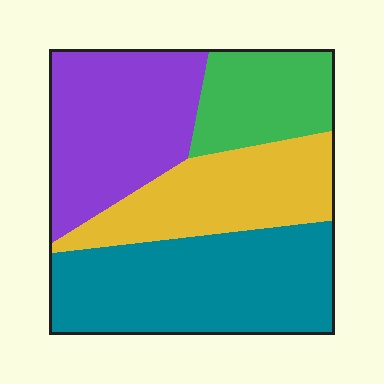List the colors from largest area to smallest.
From largest to smallest: teal, purple, yellow, green.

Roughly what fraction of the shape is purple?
Purple takes up about one quarter (1/4) of the shape.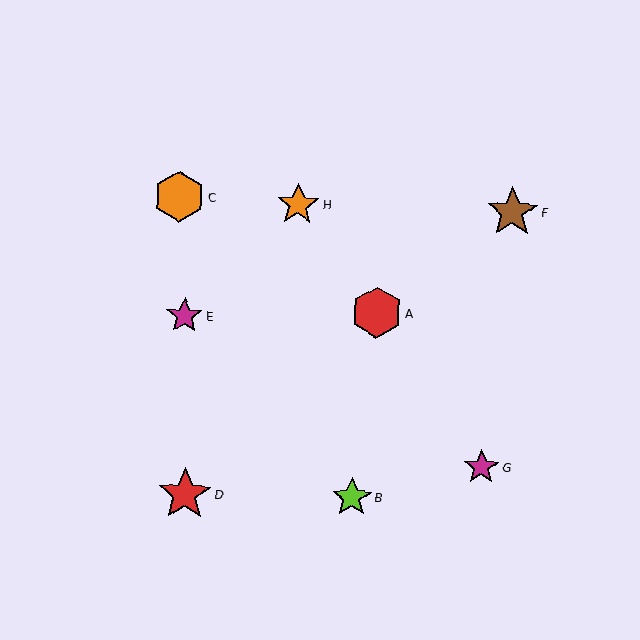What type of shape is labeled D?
Shape D is a red star.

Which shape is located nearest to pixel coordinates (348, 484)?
The lime star (labeled B) at (352, 497) is nearest to that location.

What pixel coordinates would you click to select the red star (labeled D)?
Click at (185, 494) to select the red star D.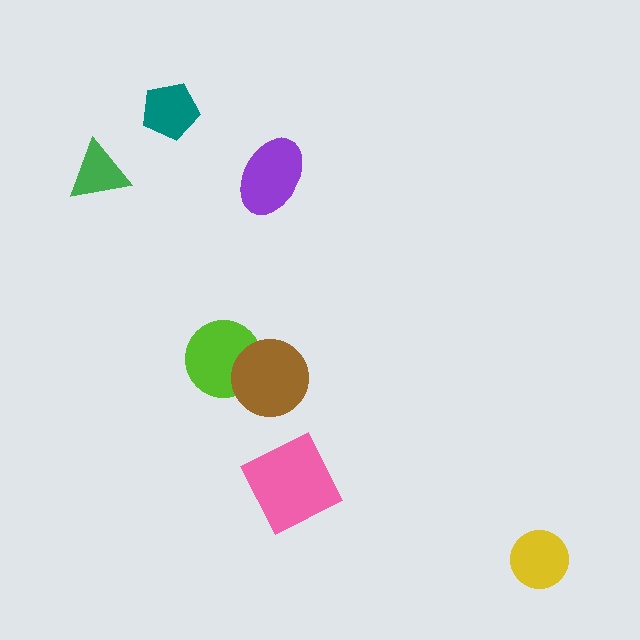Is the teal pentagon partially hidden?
No, no other shape covers it.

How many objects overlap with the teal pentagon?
0 objects overlap with the teal pentagon.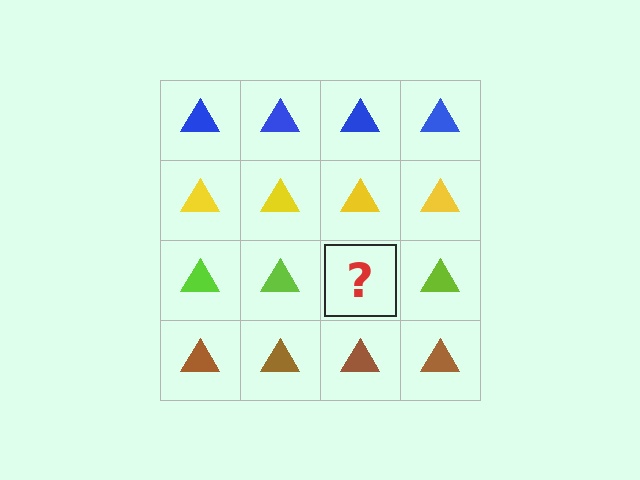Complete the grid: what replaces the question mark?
The question mark should be replaced with a lime triangle.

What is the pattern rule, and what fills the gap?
The rule is that each row has a consistent color. The gap should be filled with a lime triangle.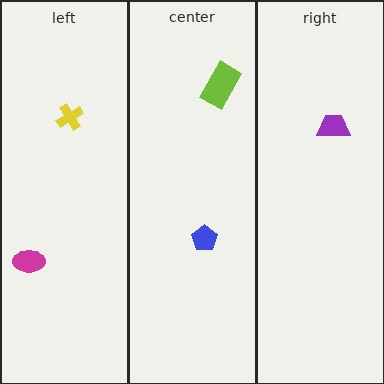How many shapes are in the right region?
1.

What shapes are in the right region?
The purple trapezoid.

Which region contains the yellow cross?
The left region.